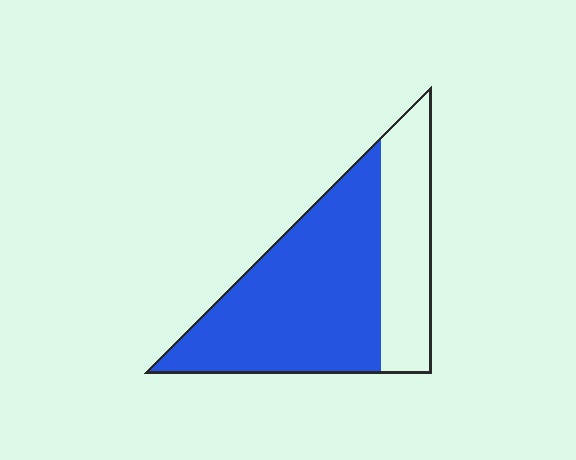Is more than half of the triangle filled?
Yes.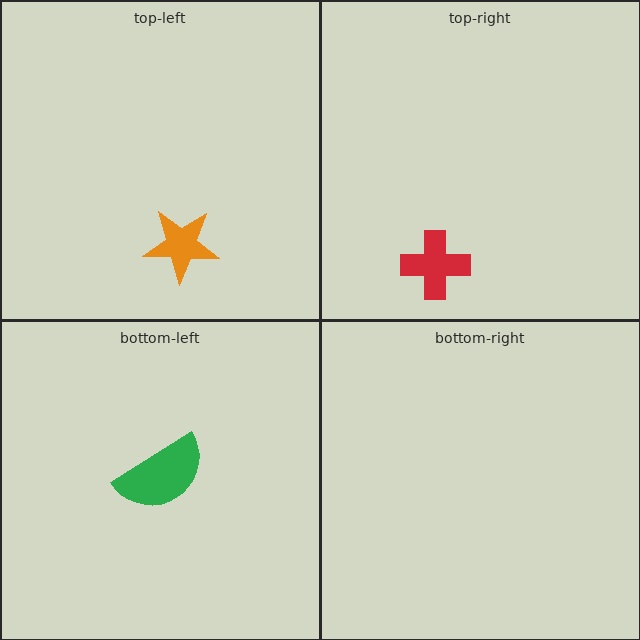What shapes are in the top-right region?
The red cross.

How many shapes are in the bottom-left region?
1.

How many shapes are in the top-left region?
1.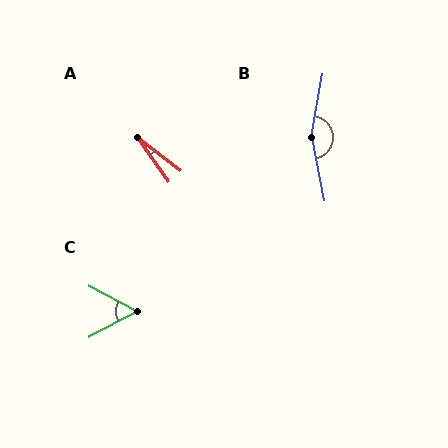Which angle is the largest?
B, at approximately 159 degrees.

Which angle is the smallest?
A, at approximately 17 degrees.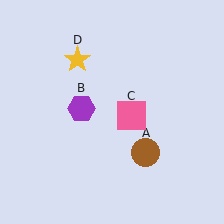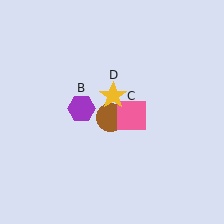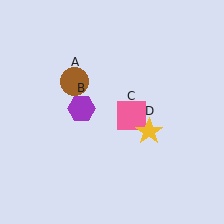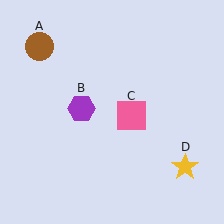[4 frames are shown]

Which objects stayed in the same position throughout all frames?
Purple hexagon (object B) and pink square (object C) remained stationary.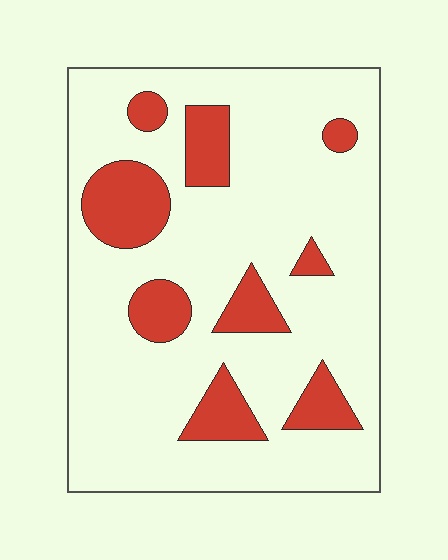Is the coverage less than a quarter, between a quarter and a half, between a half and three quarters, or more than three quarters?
Less than a quarter.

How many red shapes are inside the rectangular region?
9.